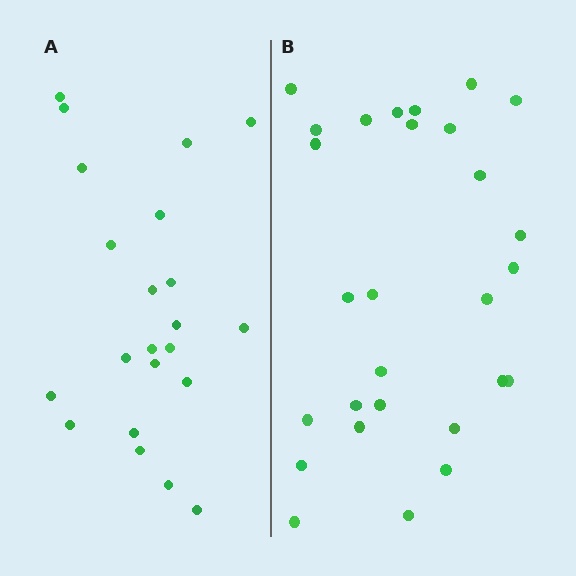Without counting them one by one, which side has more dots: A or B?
Region B (the right region) has more dots.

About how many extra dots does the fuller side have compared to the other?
Region B has about 6 more dots than region A.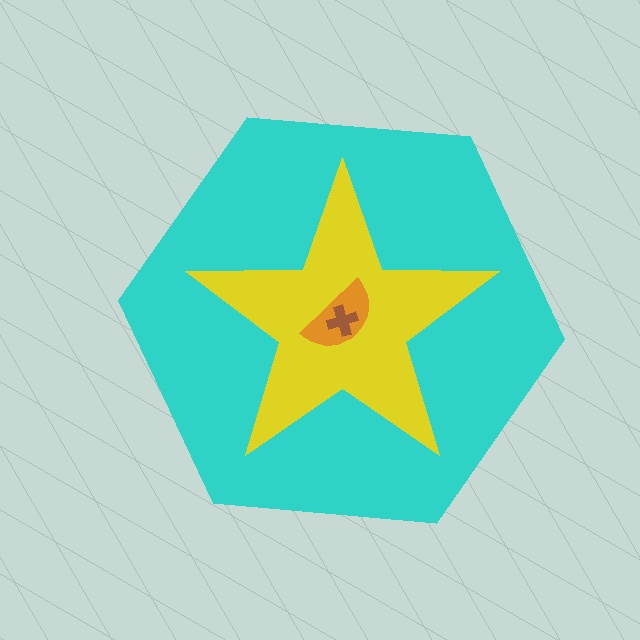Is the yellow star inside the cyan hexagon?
Yes.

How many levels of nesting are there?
4.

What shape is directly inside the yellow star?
The orange semicircle.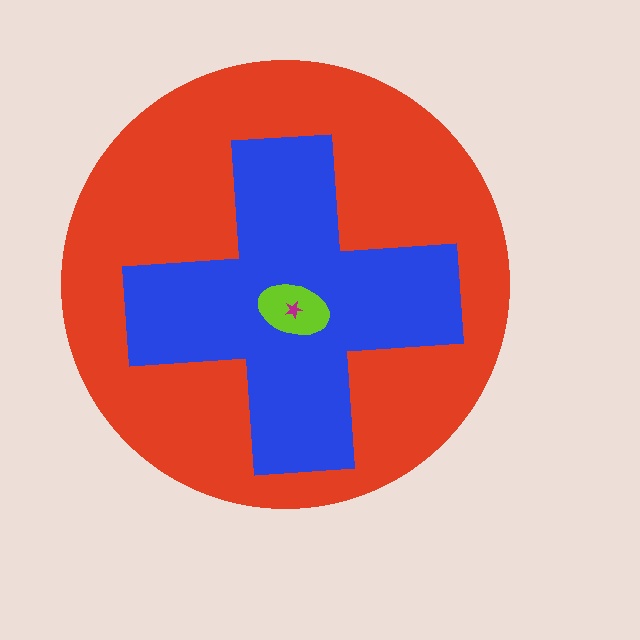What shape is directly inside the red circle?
The blue cross.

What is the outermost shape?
The red circle.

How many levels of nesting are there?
4.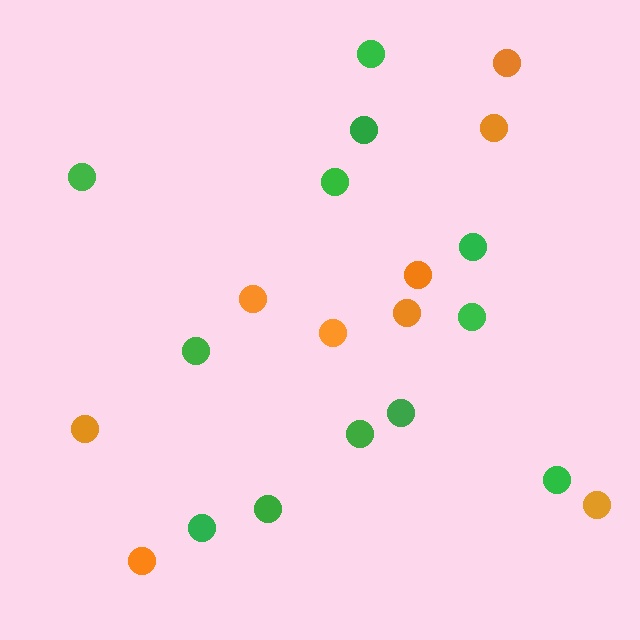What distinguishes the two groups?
There are 2 groups: one group of orange circles (9) and one group of green circles (12).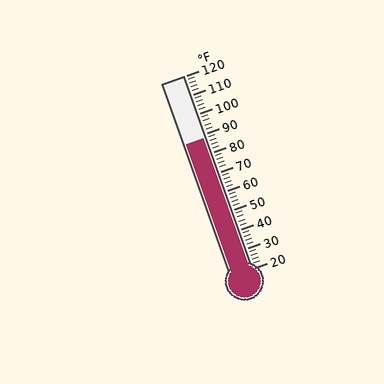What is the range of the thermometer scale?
The thermometer scale ranges from 20°F to 120°F.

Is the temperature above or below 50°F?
The temperature is above 50°F.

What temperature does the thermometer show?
The thermometer shows approximately 88°F.